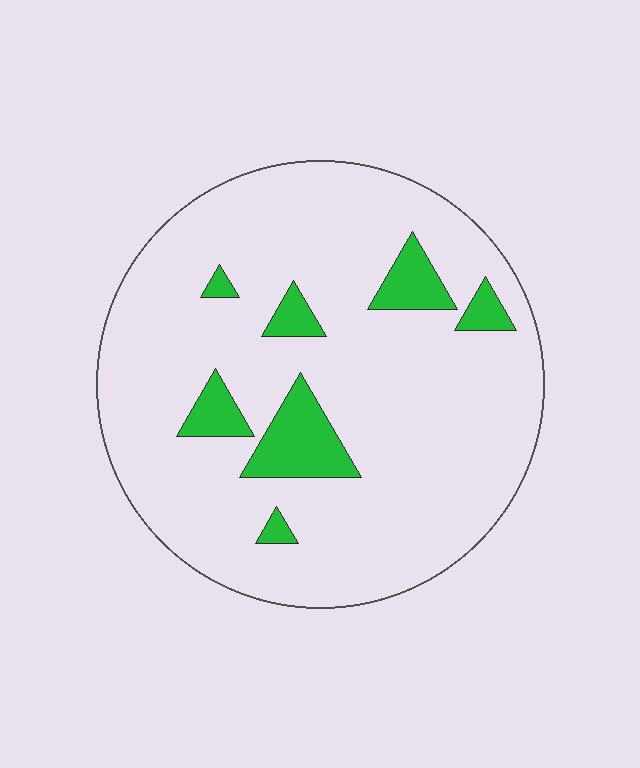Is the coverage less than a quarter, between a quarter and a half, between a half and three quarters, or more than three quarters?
Less than a quarter.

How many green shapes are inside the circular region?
7.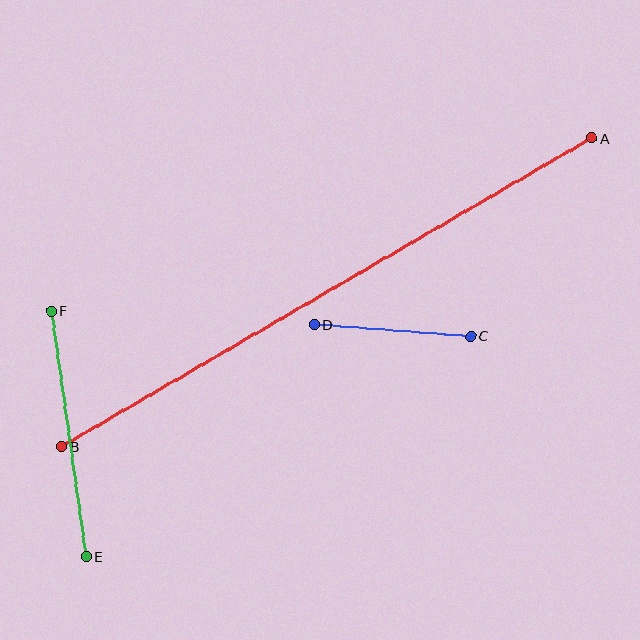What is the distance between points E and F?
The distance is approximately 248 pixels.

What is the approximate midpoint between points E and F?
The midpoint is at approximately (68, 434) pixels.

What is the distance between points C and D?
The distance is approximately 157 pixels.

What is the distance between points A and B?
The distance is approximately 613 pixels.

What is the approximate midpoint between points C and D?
The midpoint is at approximately (392, 330) pixels.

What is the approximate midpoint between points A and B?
The midpoint is at approximately (327, 292) pixels.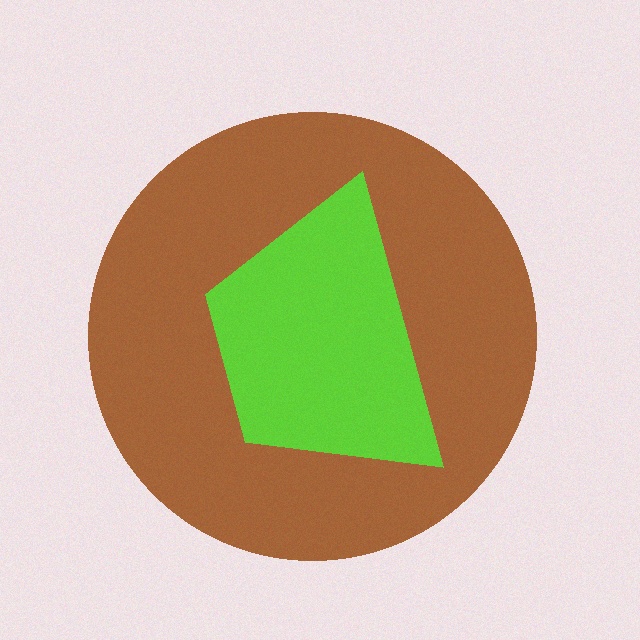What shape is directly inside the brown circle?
The lime trapezoid.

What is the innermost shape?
The lime trapezoid.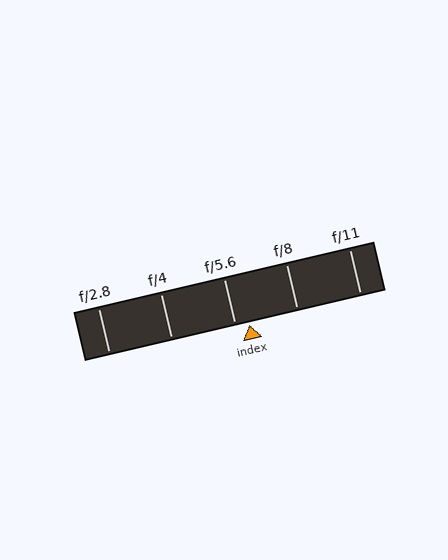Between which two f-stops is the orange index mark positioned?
The index mark is between f/5.6 and f/8.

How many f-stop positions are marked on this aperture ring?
There are 5 f-stop positions marked.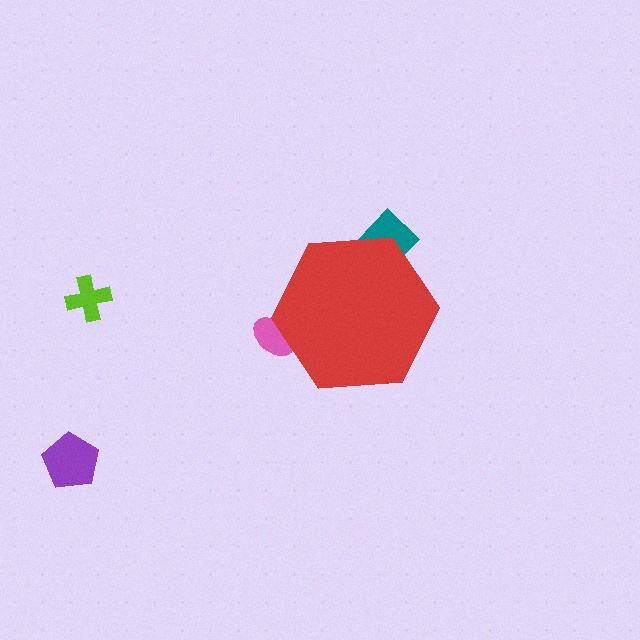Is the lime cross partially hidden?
No, the lime cross is fully visible.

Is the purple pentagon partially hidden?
No, the purple pentagon is fully visible.